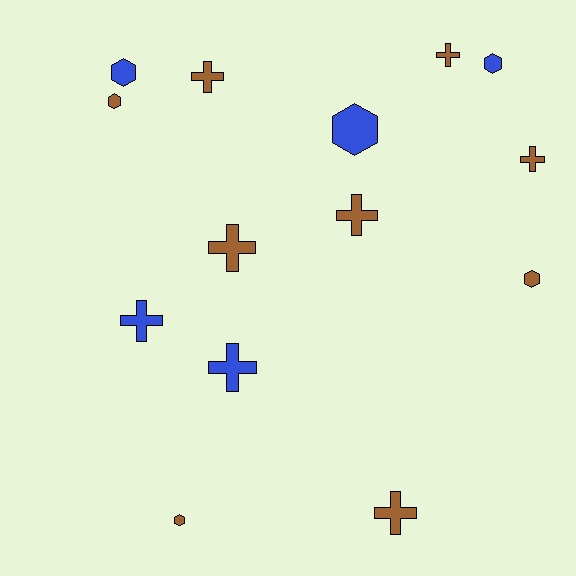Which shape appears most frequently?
Cross, with 8 objects.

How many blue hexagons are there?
There are 3 blue hexagons.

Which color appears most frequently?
Brown, with 9 objects.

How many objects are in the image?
There are 14 objects.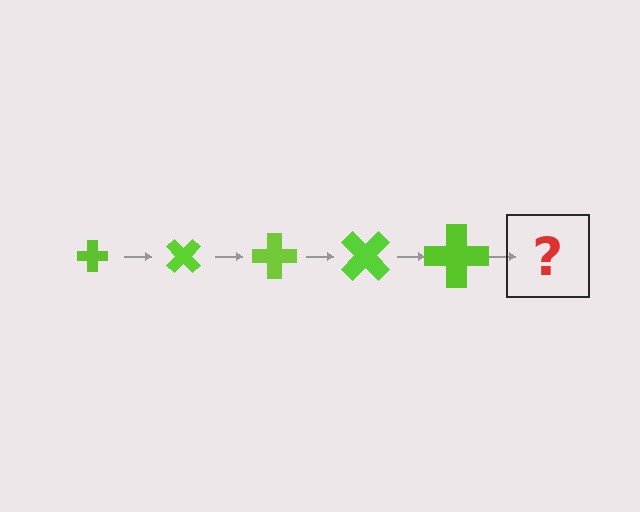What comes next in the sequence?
The next element should be a cross, larger than the previous one and rotated 225 degrees from the start.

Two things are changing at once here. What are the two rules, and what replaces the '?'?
The two rules are that the cross grows larger each step and it rotates 45 degrees each step. The '?' should be a cross, larger than the previous one and rotated 225 degrees from the start.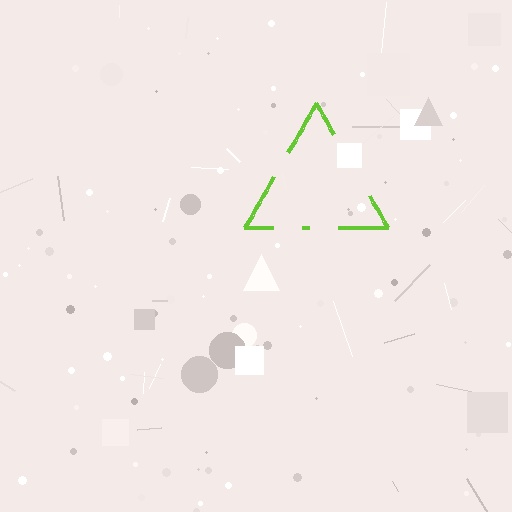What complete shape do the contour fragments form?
The contour fragments form a triangle.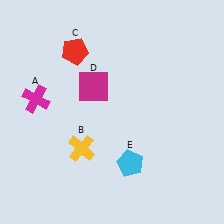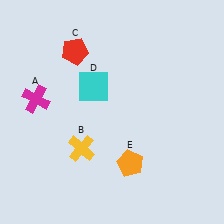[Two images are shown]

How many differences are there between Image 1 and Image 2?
There are 2 differences between the two images.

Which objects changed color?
D changed from magenta to cyan. E changed from cyan to orange.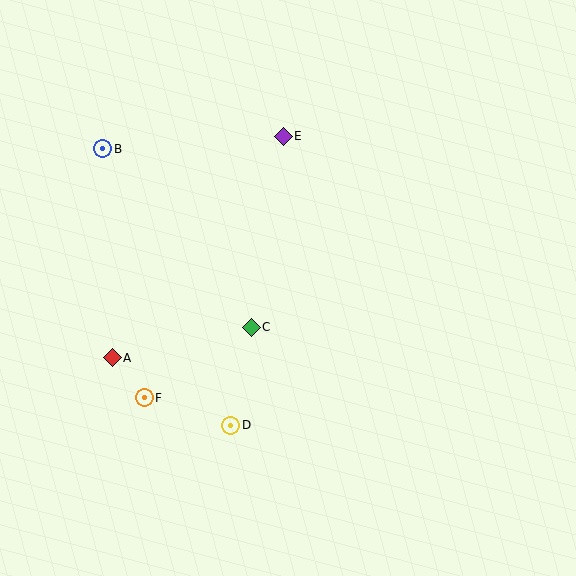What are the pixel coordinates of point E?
Point E is at (283, 136).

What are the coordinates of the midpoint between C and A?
The midpoint between C and A is at (182, 343).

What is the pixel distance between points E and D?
The distance between E and D is 294 pixels.